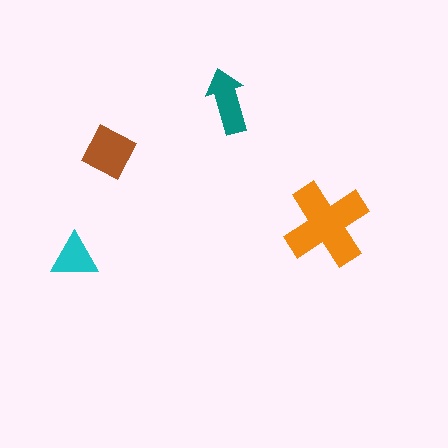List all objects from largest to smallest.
The orange cross, the brown diamond, the teal arrow, the cyan triangle.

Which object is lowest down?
The cyan triangle is bottommost.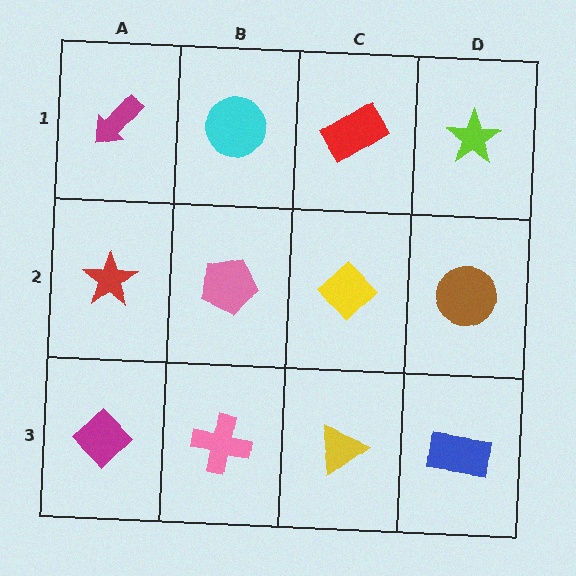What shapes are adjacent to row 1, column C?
A yellow diamond (row 2, column C), a cyan circle (row 1, column B), a lime star (row 1, column D).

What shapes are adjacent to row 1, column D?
A brown circle (row 2, column D), a red rectangle (row 1, column C).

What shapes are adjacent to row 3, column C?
A yellow diamond (row 2, column C), a pink cross (row 3, column B), a blue rectangle (row 3, column D).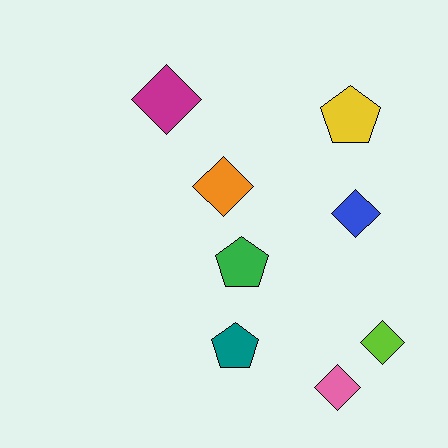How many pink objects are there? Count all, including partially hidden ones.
There is 1 pink object.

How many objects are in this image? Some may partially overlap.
There are 8 objects.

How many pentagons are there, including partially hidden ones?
There are 3 pentagons.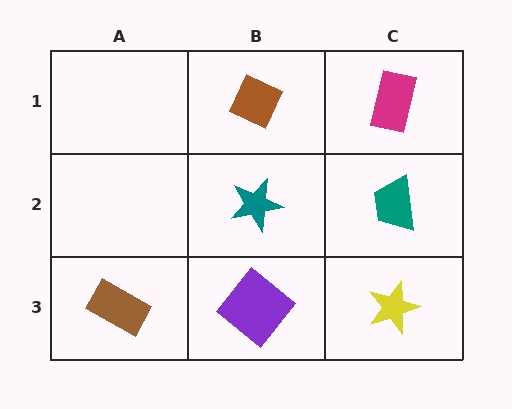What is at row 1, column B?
A brown diamond.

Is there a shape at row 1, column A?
No, that cell is empty.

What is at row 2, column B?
A teal star.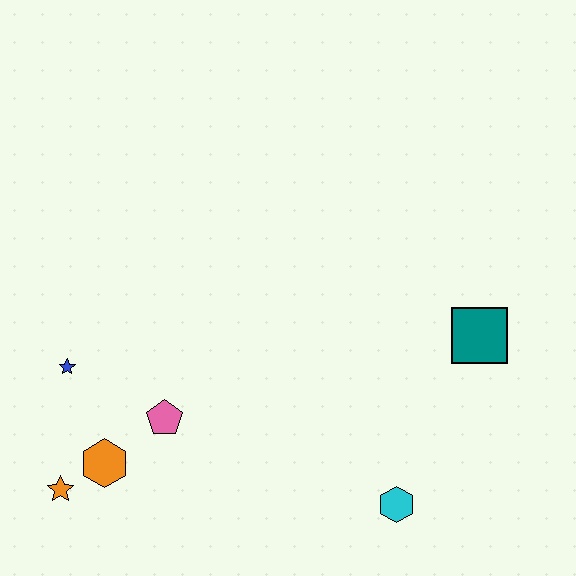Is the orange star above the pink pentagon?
No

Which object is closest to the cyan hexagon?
The teal square is closest to the cyan hexagon.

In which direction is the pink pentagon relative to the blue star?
The pink pentagon is to the right of the blue star.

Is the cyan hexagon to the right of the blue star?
Yes